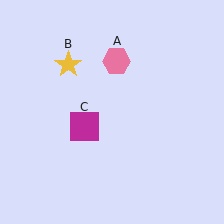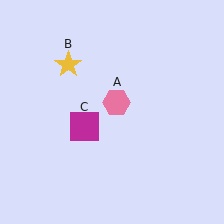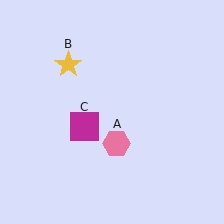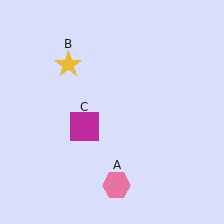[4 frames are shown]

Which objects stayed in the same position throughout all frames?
Yellow star (object B) and magenta square (object C) remained stationary.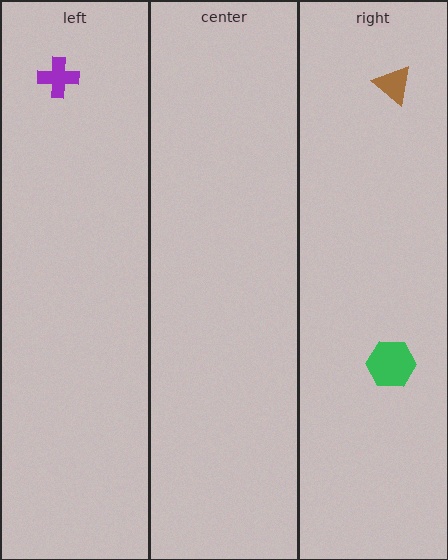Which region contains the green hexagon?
The right region.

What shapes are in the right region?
The brown triangle, the green hexagon.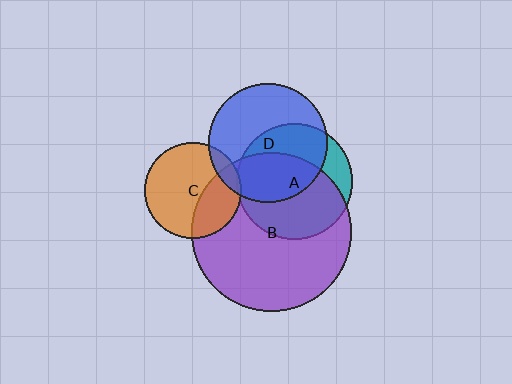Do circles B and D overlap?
Yes.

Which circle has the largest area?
Circle B (purple).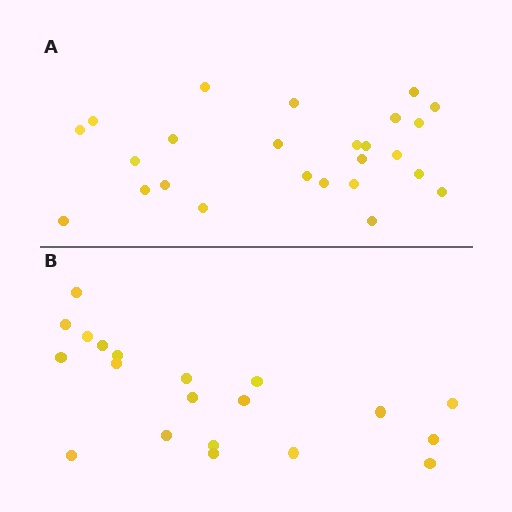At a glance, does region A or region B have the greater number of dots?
Region A (the top region) has more dots.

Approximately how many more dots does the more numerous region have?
Region A has about 5 more dots than region B.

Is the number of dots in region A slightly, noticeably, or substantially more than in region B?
Region A has noticeably more, but not dramatically so. The ratio is roughly 1.2 to 1.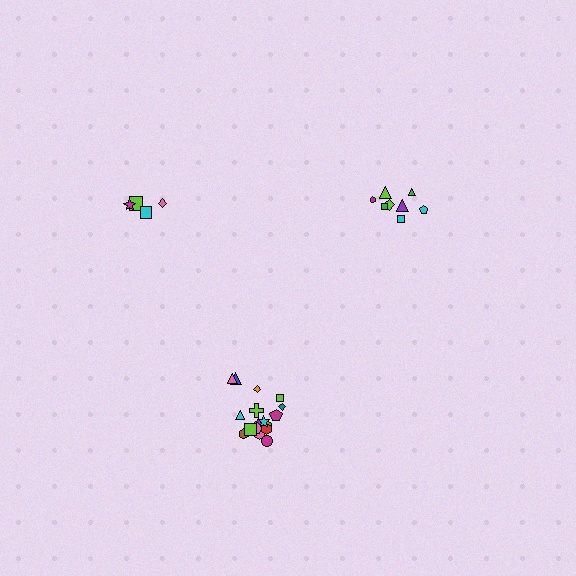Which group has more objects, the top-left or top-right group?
The top-right group.